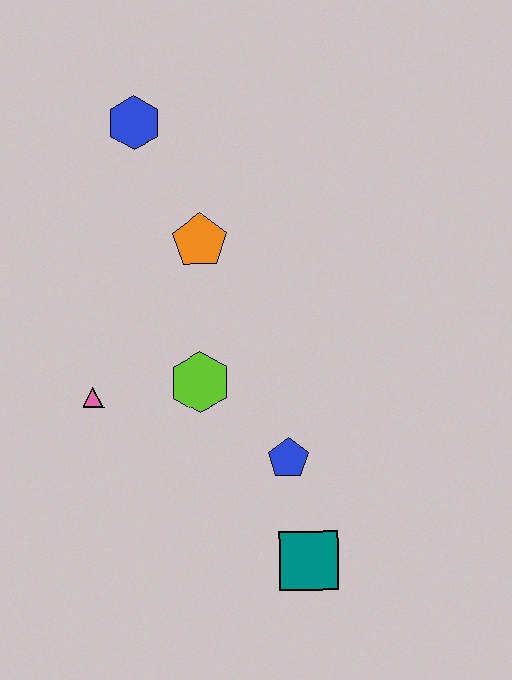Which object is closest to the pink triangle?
The lime hexagon is closest to the pink triangle.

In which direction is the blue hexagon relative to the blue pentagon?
The blue hexagon is above the blue pentagon.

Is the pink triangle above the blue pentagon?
Yes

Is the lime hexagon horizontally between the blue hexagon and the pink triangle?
No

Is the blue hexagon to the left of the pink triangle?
No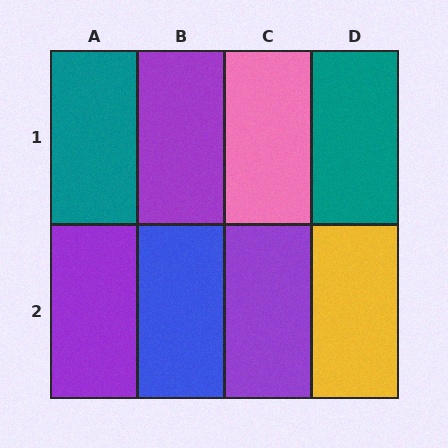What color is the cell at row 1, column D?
Teal.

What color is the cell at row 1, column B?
Purple.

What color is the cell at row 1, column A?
Teal.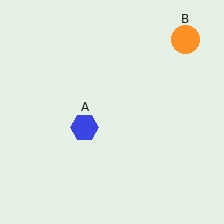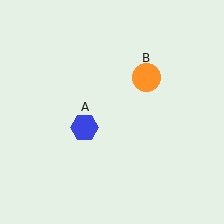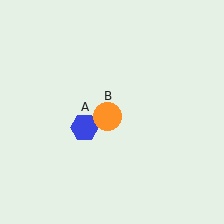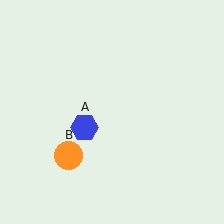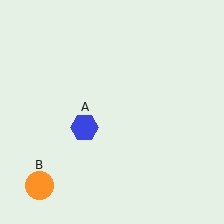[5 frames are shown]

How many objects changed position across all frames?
1 object changed position: orange circle (object B).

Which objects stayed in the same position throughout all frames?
Blue hexagon (object A) remained stationary.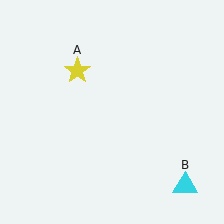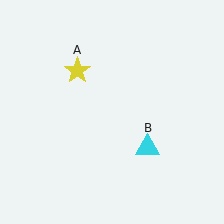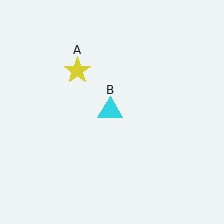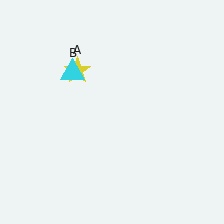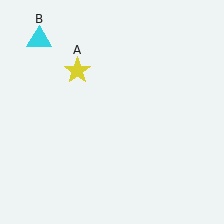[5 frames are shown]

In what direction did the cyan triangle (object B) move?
The cyan triangle (object B) moved up and to the left.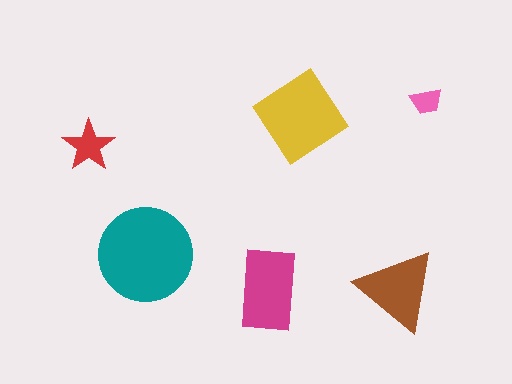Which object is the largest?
The teal circle.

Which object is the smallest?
The pink trapezoid.